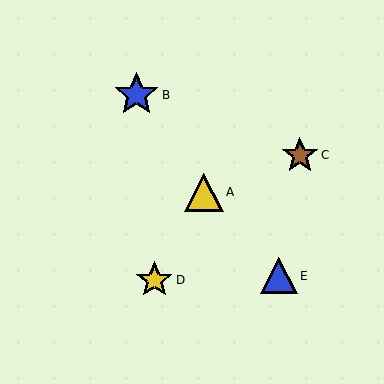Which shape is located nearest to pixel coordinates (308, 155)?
The brown star (labeled C) at (300, 155) is nearest to that location.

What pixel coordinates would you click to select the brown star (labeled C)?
Click at (300, 155) to select the brown star C.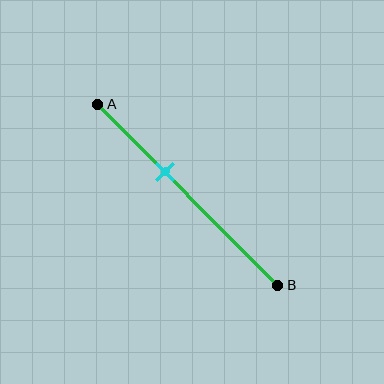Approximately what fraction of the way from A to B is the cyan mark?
The cyan mark is approximately 35% of the way from A to B.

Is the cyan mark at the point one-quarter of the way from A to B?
No, the mark is at about 35% from A, not at the 25% one-quarter point.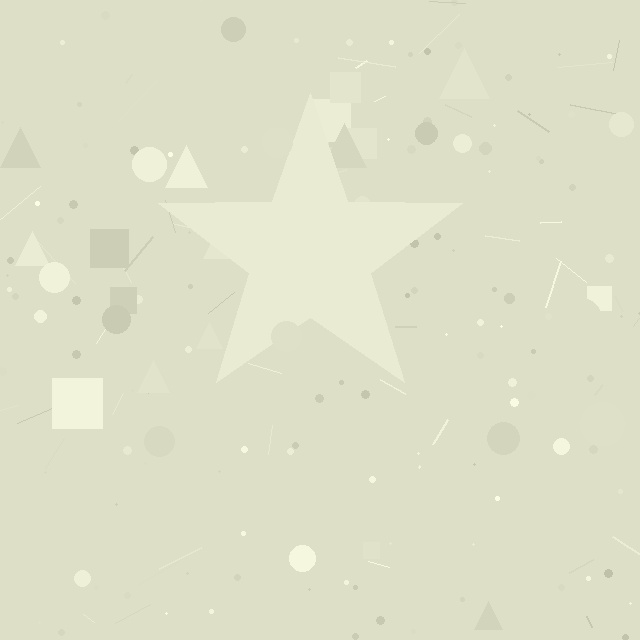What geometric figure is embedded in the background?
A star is embedded in the background.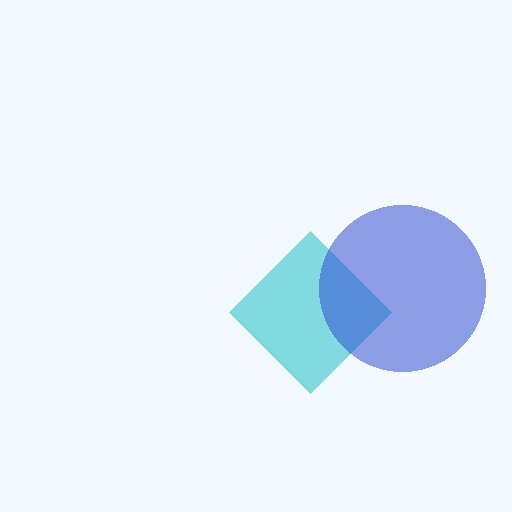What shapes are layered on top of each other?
The layered shapes are: a cyan diamond, a blue circle.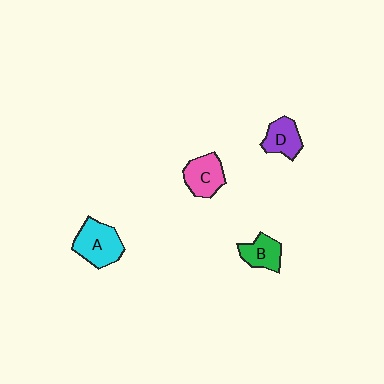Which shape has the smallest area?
Shape B (green).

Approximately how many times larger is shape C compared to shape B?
Approximately 1.2 times.